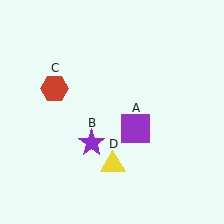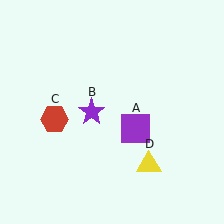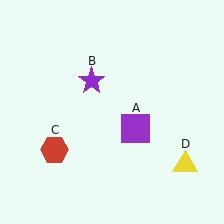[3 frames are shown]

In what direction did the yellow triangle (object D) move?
The yellow triangle (object D) moved right.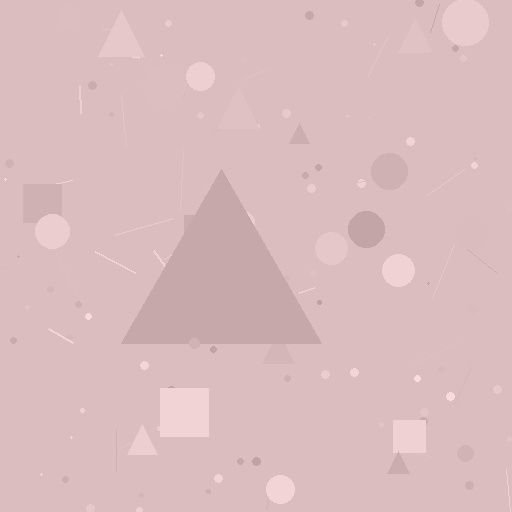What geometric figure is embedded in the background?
A triangle is embedded in the background.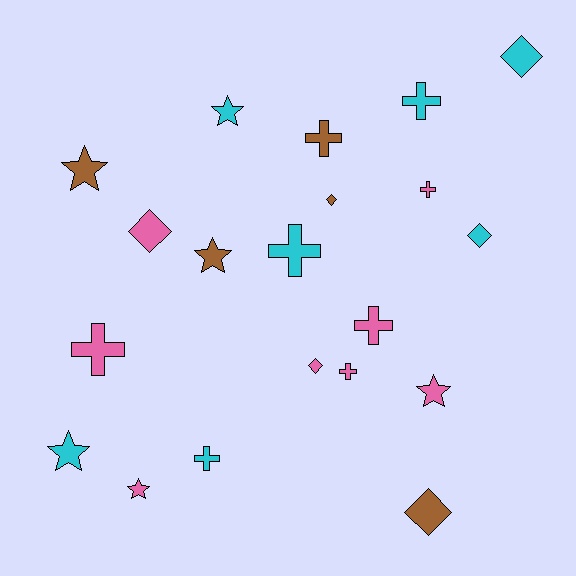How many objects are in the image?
There are 20 objects.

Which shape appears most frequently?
Cross, with 8 objects.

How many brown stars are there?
There are 2 brown stars.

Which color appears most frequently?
Pink, with 8 objects.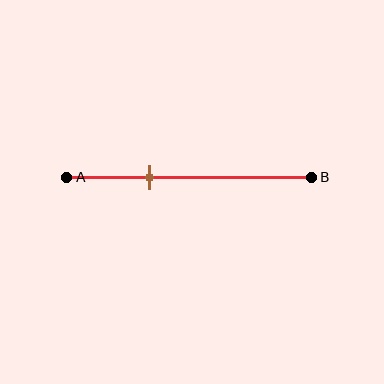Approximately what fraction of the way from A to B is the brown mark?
The brown mark is approximately 35% of the way from A to B.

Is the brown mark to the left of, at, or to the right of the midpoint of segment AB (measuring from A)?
The brown mark is to the left of the midpoint of segment AB.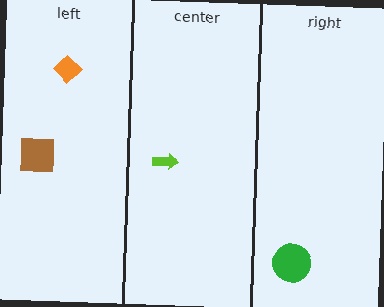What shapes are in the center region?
The lime arrow.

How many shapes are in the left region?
2.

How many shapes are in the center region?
1.